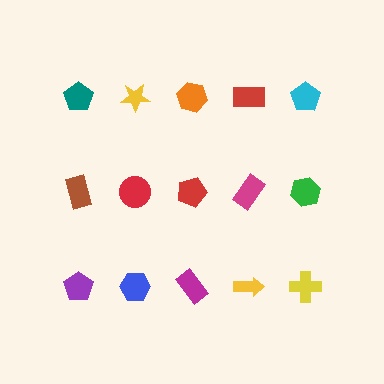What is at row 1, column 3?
An orange hexagon.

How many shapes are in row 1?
5 shapes.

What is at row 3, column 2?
A blue hexagon.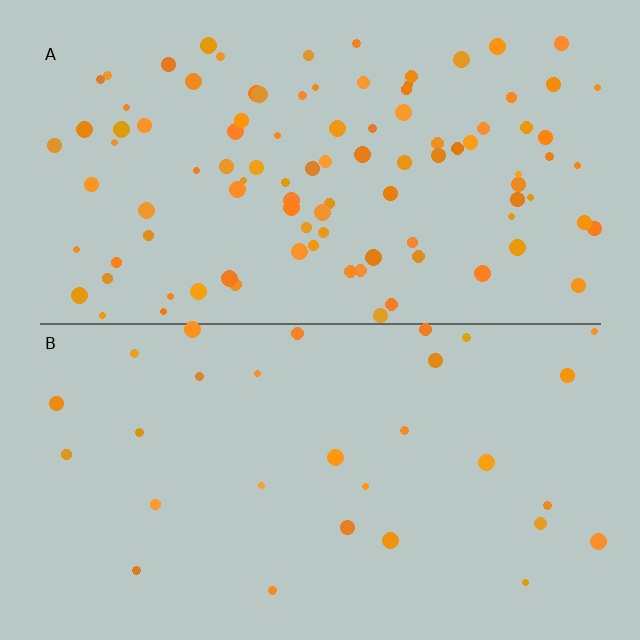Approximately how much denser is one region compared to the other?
Approximately 3.3× — region A over region B.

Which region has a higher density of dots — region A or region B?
A (the top).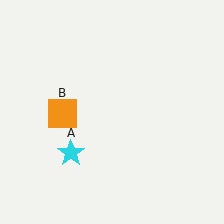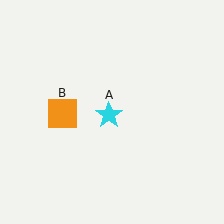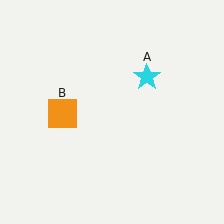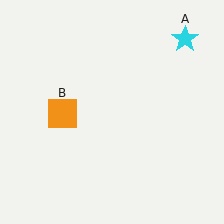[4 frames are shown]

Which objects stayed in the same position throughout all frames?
Orange square (object B) remained stationary.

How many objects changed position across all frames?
1 object changed position: cyan star (object A).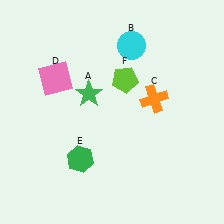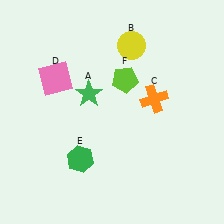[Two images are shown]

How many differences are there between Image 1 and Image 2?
There is 1 difference between the two images.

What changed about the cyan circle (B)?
In Image 1, B is cyan. In Image 2, it changed to yellow.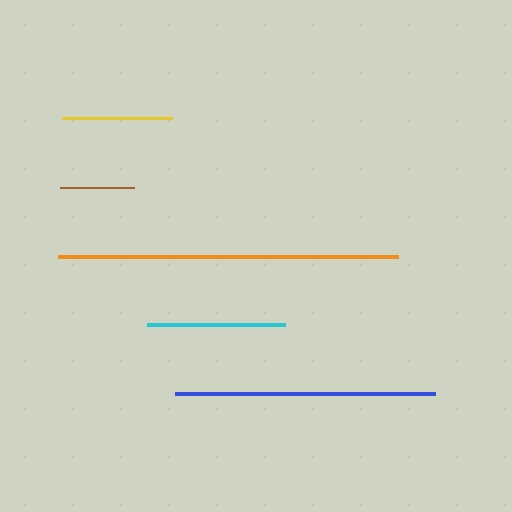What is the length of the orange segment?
The orange segment is approximately 341 pixels long.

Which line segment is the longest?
The orange line is the longest at approximately 341 pixels.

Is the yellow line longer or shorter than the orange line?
The orange line is longer than the yellow line.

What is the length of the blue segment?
The blue segment is approximately 260 pixels long.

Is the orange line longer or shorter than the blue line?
The orange line is longer than the blue line.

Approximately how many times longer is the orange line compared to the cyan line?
The orange line is approximately 2.5 times the length of the cyan line.